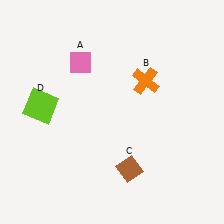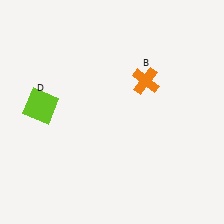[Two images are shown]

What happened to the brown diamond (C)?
The brown diamond (C) was removed in Image 2. It was in the bottom-right area of Image 1.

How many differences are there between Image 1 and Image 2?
There are 2 differences between the two images.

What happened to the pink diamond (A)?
The pink diamond (A) was removed in Image 2. It was in the top-left area of Image 1.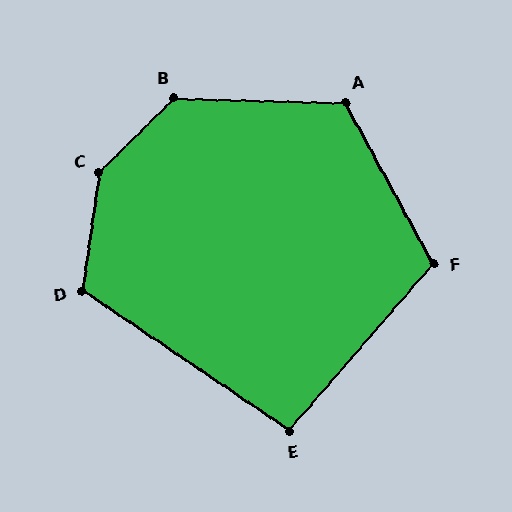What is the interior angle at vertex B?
Approximately 134 degrees (obtuse).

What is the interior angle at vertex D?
Approximately 116 degrees (obtuse).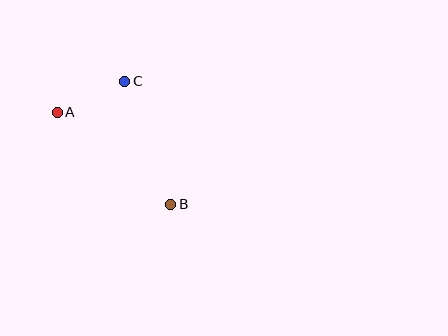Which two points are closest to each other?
Points A and C are closest to each other.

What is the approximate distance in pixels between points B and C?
The distance between B and C is approximately 131 pixels.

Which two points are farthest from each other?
Points A and B are farthest from each other.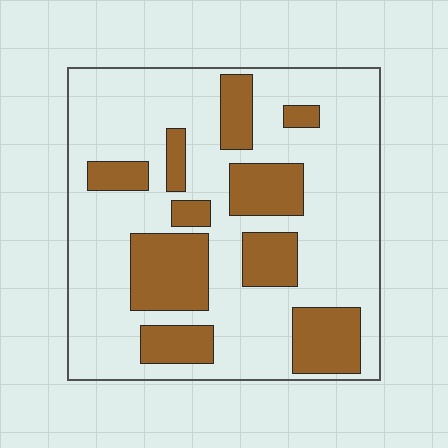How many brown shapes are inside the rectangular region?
10.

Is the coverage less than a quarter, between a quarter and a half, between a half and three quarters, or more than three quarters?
Between a quarter and a half.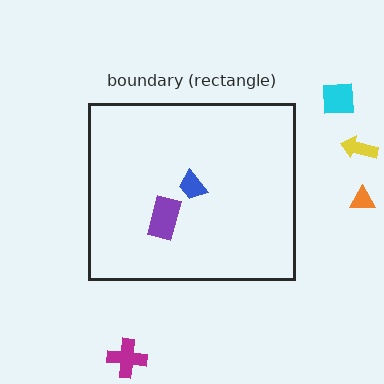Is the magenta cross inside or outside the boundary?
Outside.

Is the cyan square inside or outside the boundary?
Outside.